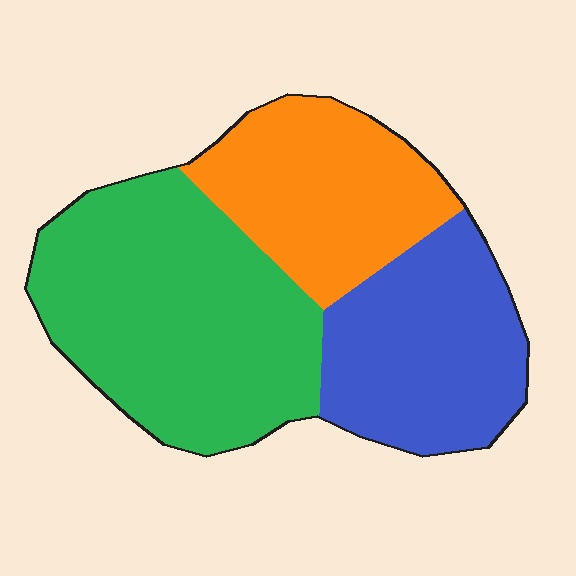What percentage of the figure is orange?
Orange takes up about one quarter (1/4) of the figure.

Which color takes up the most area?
Green, at roughly 45%.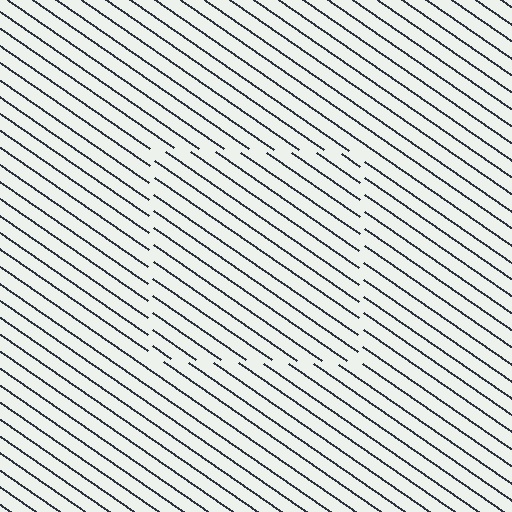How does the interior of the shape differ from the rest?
The interior of the shape contains the same grating, shifted by half a period — the contour is defined by the phase discontinuity where line-ends from the inner and outer gratings abut.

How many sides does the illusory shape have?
4 sides — the line-ends trace a square.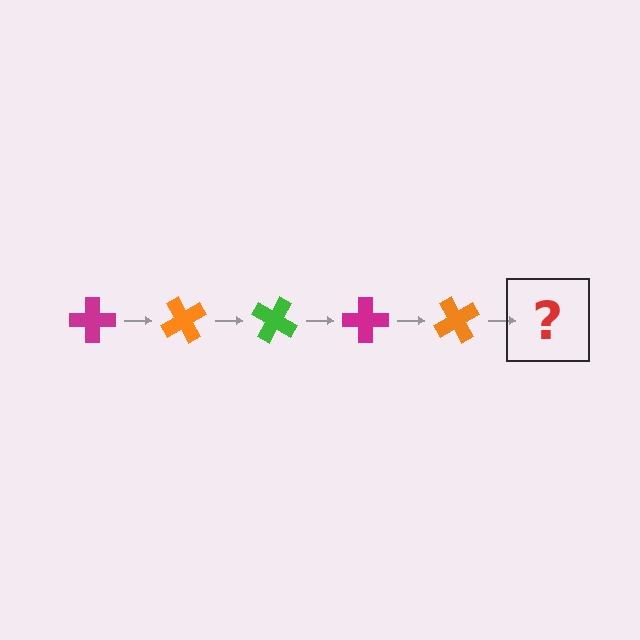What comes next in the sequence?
The next element should be a green cross, rotated 300 degrees from the start.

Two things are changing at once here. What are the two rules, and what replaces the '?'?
The two rules are that it rotates 60 degrees each step and the color cycles through magenta, orange, and green. The '?' should be a green cross, rotated 300 degrees from the start.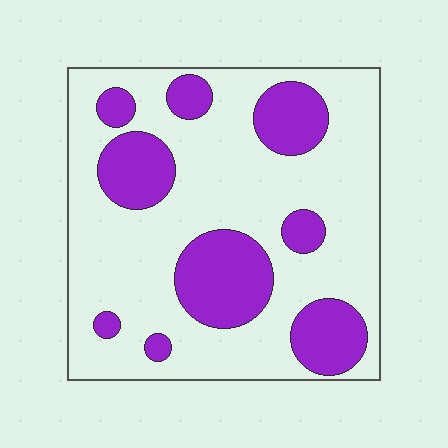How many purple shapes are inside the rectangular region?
9.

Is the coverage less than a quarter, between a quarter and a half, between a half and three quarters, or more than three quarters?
Between a quarter and a half.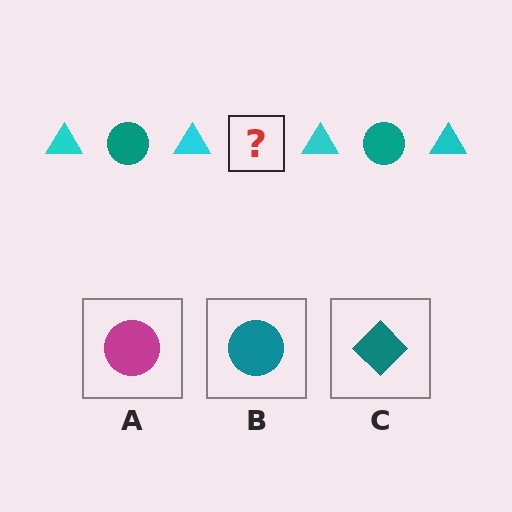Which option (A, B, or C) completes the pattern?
B.